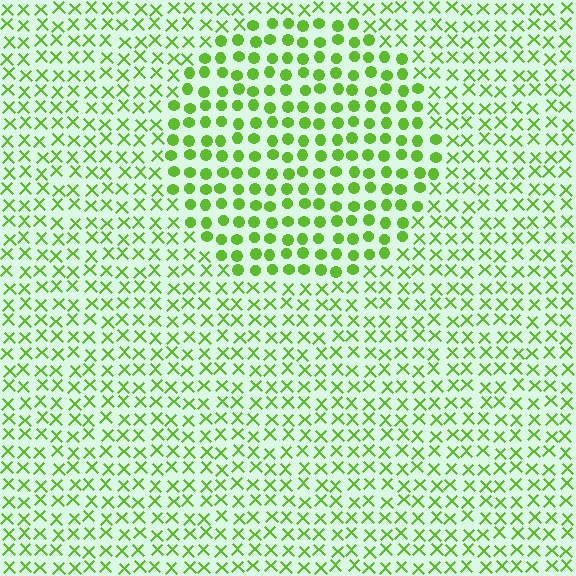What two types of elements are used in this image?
The image uses circles inside the circle region and X marks outside it.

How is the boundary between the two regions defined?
The boundary is defined by a change in element shape: circles inside vs. X marks outside. All elements share the same color and spacing.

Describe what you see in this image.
The image is filled with small lime elements arranged in a uniform grid. A circle-shaped region contains circles, while the surrounding area contains X marks. The boundary is defined purely by the change in element shape.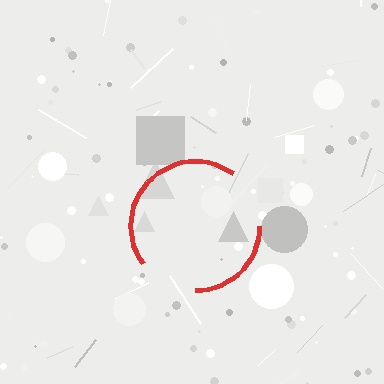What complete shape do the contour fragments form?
The contour fragments form a circle.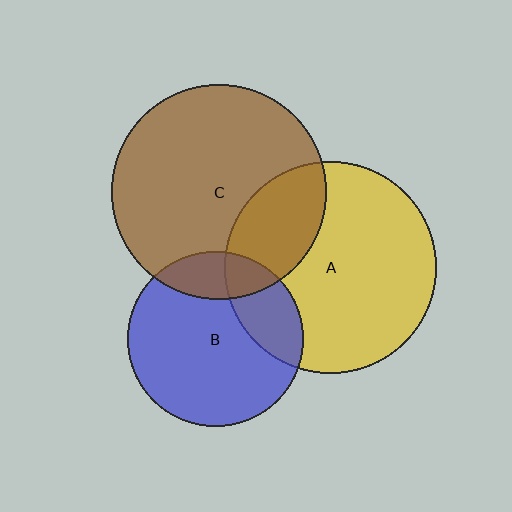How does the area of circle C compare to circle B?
Approximately 1.5 times.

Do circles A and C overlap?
Yes.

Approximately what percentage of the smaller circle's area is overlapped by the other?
Approximately 25%.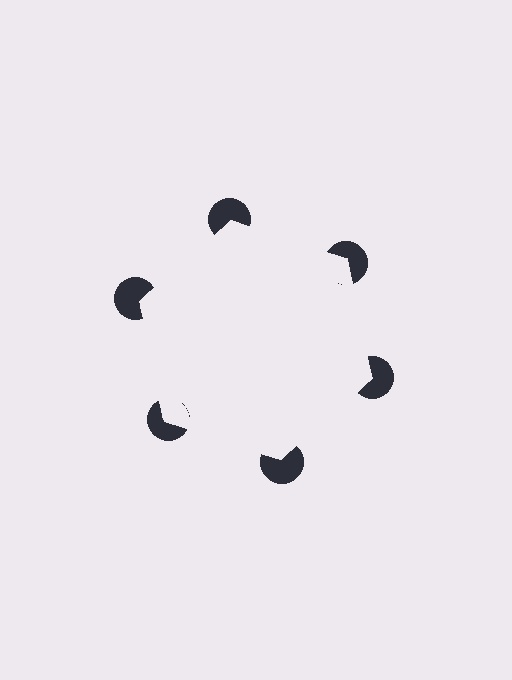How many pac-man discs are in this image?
There are 6 — one at each vertex of the illusory hexagon.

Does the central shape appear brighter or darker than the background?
It typically appears slightly brighter than the background, even though no actual brightness change is drawn.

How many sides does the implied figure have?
6 sides.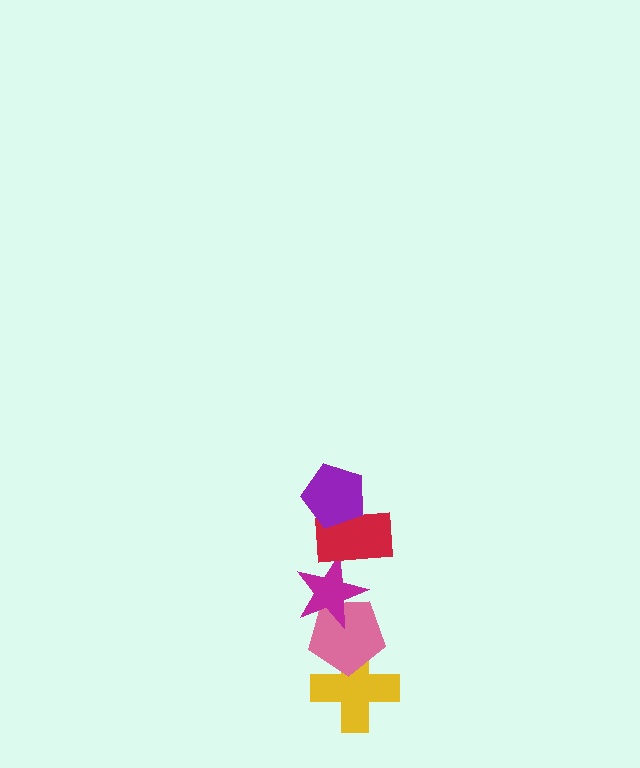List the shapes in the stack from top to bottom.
From top to bottom: the purple pentagon, the red rectangle, the magenta star, the pink pentagon, the yellow cross.